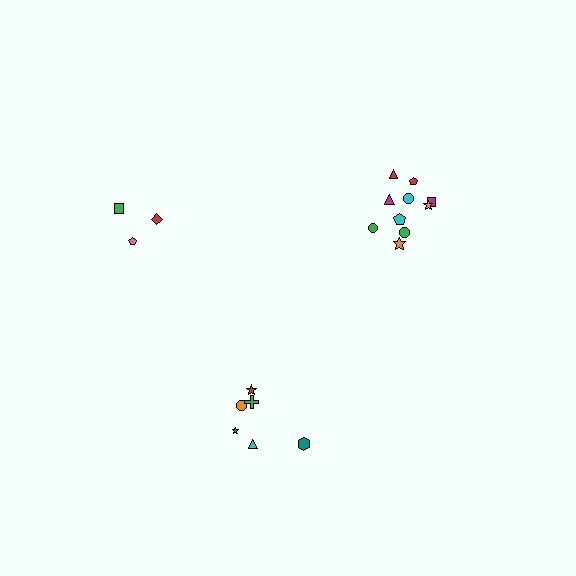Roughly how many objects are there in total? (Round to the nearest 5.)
Roughly 20 objects in total.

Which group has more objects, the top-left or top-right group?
The top-right group.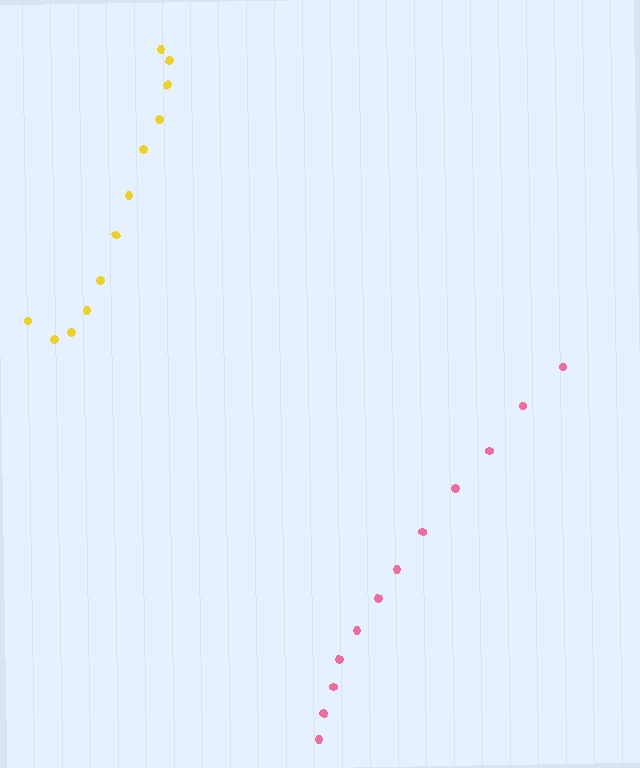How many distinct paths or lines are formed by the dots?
There are 2 distinct paths.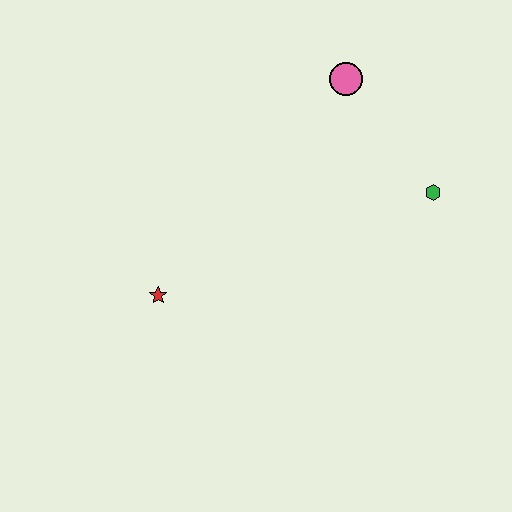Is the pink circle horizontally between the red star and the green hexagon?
Yes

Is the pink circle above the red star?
Yes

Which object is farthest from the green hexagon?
The red star is farthest from the green hexagon.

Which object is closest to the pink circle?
The green hexagon is closest to the pink circle.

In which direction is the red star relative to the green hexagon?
The red star is to the left of the green hexagon.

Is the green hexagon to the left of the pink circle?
No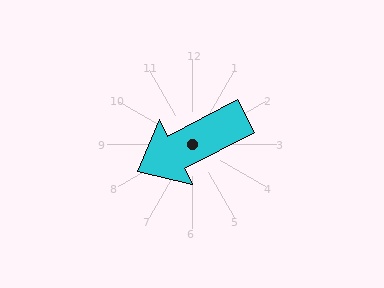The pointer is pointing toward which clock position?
Roughly 8 o'clock.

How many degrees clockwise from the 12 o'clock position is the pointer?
Approximately 243 degrees.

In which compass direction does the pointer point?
Southwest.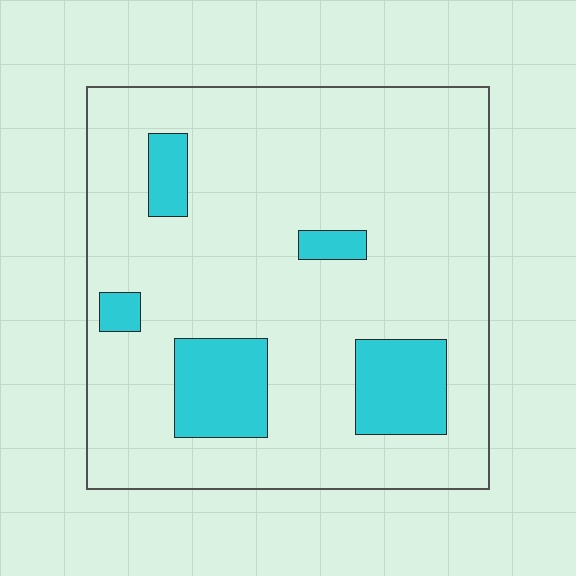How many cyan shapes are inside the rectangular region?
5.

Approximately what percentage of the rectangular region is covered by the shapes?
Approximately 15%.